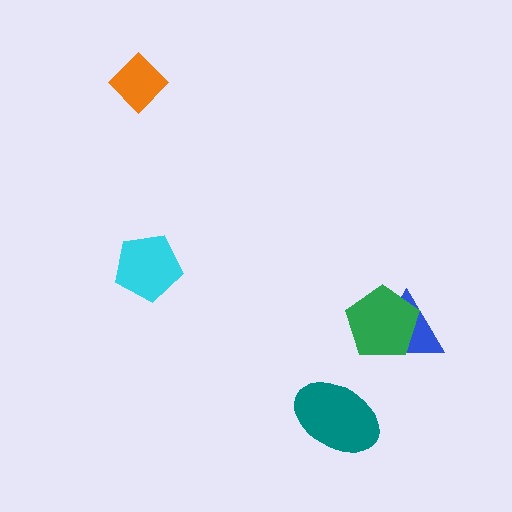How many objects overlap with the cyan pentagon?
0 objects overlap with the cyan pentagon.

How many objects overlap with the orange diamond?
0 objects overlap with the orange diamond.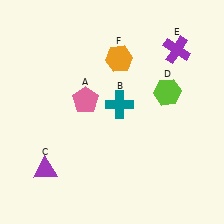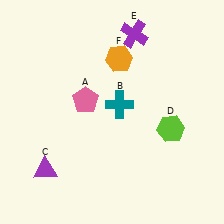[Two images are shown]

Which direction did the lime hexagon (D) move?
The lime hexagon (D) moved down.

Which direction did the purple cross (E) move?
The purple cross (E) moved left.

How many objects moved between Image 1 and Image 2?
2 objects moved between the two images.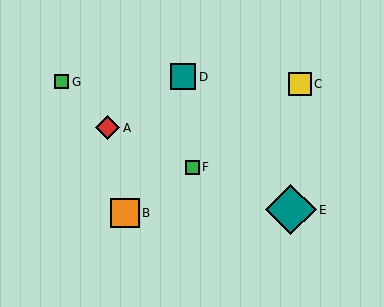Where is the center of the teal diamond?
The center of the teal diamond is at (291, 210).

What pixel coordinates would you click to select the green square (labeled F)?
Click at (192, 167) to select the green square F.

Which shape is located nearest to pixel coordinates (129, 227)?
The orange square (labeled B) at (125, 213) is nearest to that location.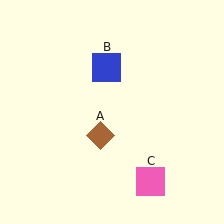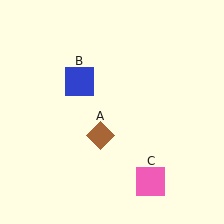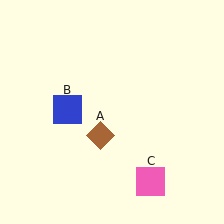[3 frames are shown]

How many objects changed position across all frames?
1 object changed position: blue square (object B).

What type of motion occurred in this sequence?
The blue square (object B) rotated counterclockwise around the center of the scene.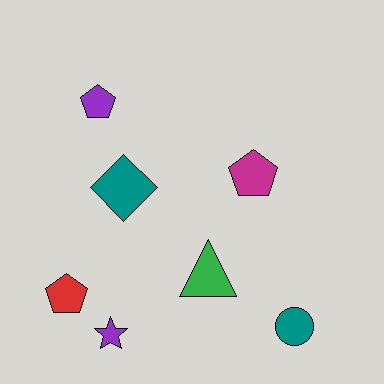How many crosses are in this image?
There are no crosses.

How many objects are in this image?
There are 7 objects.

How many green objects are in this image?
There is 1 green object.